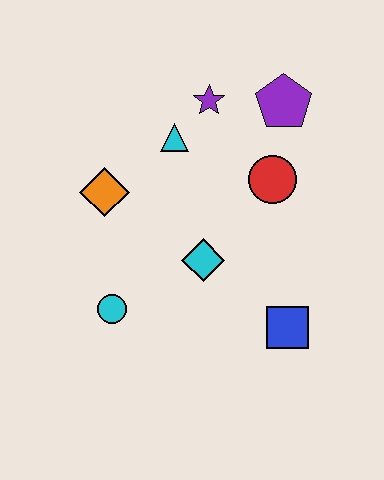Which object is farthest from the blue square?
The purple star is farthest from the blue square.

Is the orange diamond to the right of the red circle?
No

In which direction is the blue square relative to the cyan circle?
The blue square is to the right of the cyan circle.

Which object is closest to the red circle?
The purple pentagon is closest to the red circle.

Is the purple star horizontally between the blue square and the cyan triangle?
Yes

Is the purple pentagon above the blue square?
Yes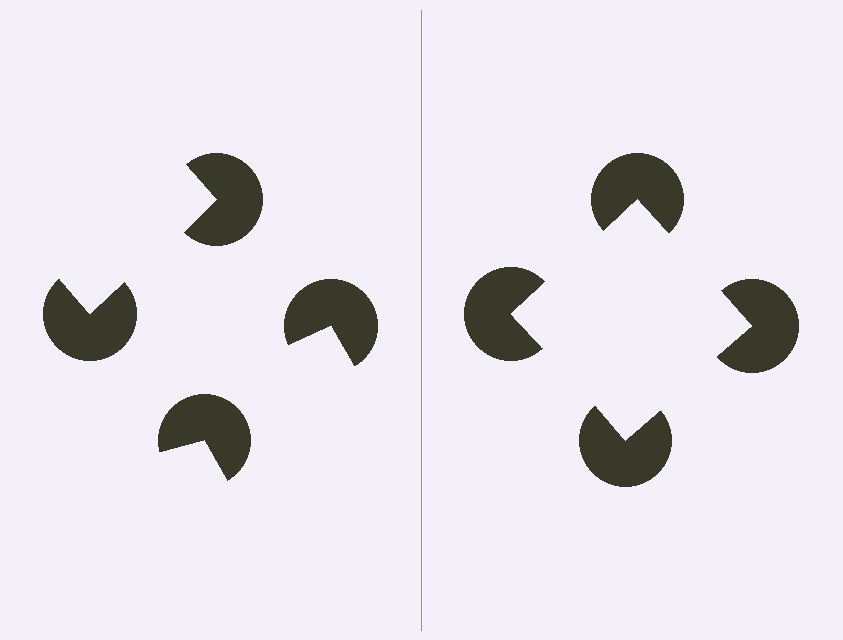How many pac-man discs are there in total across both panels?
8 — 4 on each side.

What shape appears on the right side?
An illusory square.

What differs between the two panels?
The pac-man discs are positioned identically on both sides; only the wedge orientations differ. On the right they align to a square; on the left they are misaligned.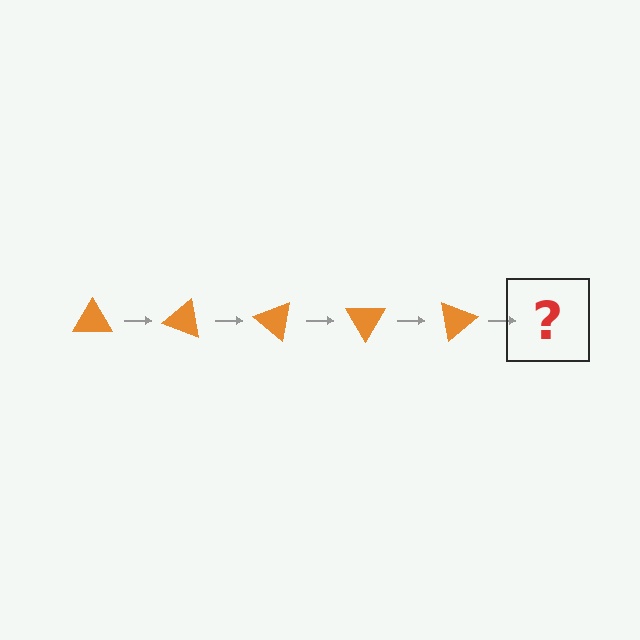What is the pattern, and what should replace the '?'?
The pattern is that the triangle rotates 20 degrees each step. The '?' should be an orange triangle rotated 100 degrees.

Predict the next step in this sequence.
The next step is an orange triangle rotated 100 degrees.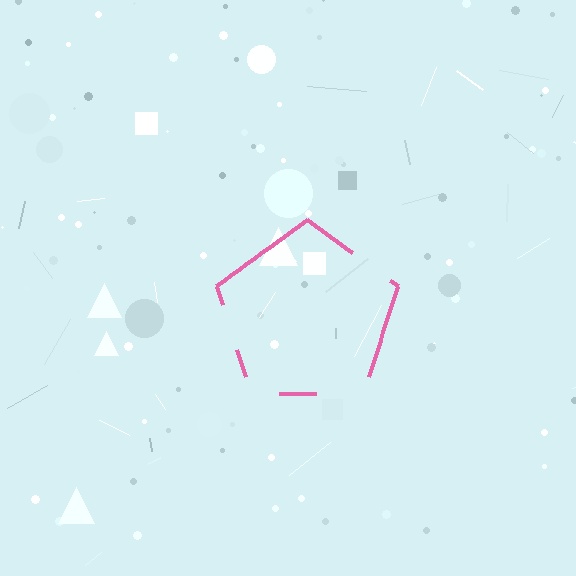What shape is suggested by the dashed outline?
The dashed outline suggests a pentagon.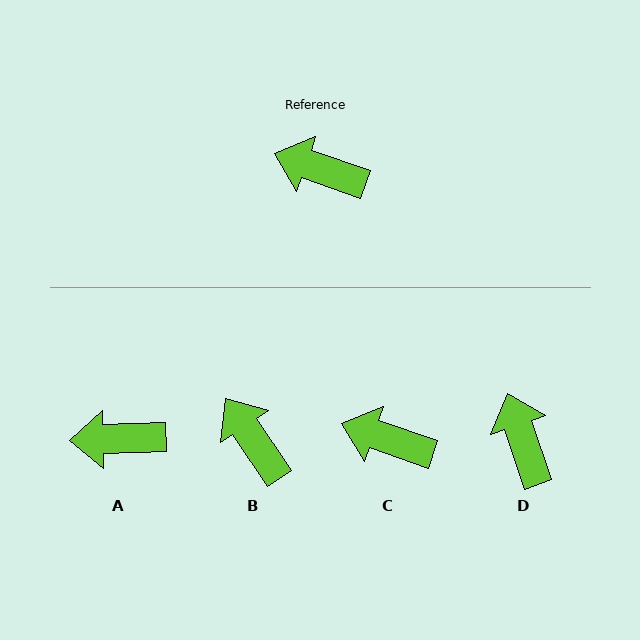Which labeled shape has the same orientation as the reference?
C.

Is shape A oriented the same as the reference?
No, it is off by about 21 degrees.